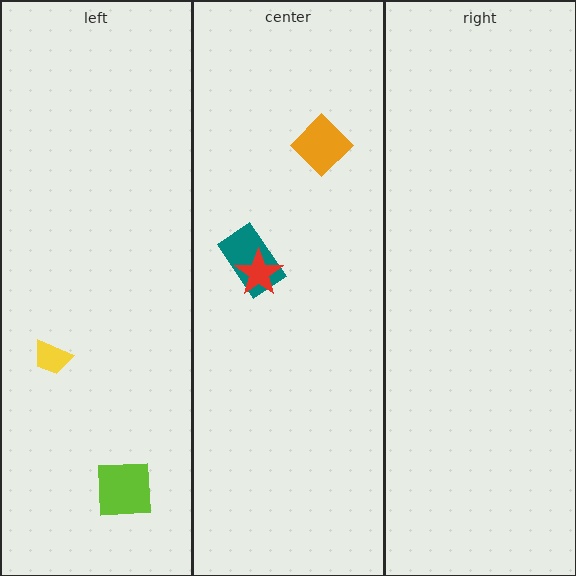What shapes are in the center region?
The orange diamond, the teal rectangle, the red star.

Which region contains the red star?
The center region.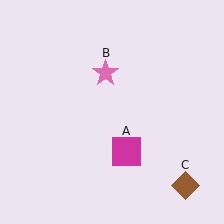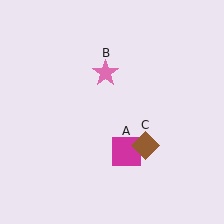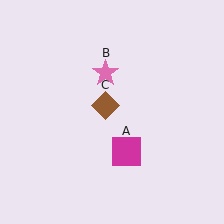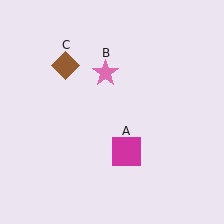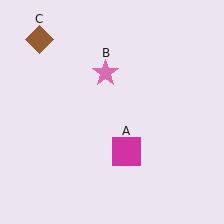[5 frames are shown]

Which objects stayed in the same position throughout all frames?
Magenta square (object A) and pink star (object B) remained stationary.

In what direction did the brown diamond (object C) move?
The brown diamond (object C) moved up and to the left.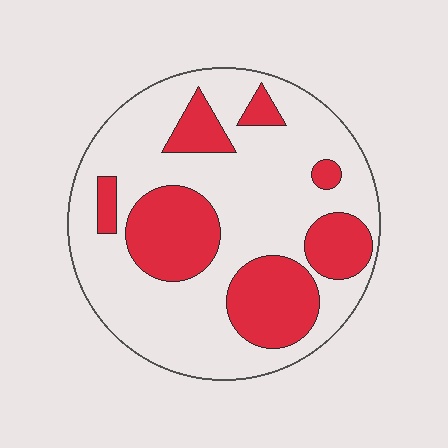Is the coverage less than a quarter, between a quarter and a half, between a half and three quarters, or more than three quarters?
Between a quarter and a half.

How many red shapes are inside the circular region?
7.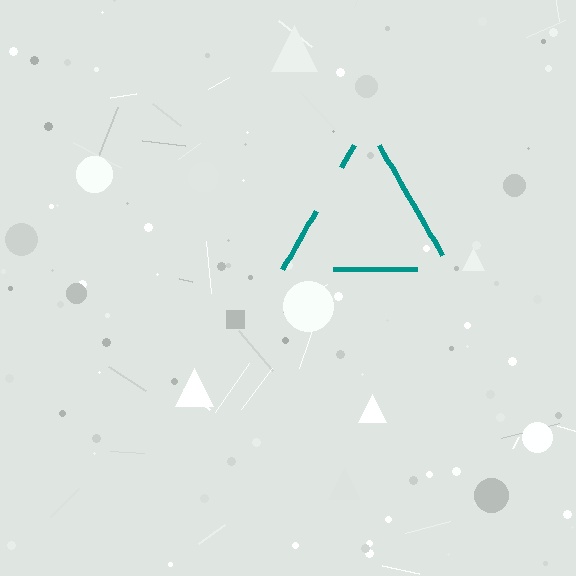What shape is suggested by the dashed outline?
The dashed outline suggests a triangle.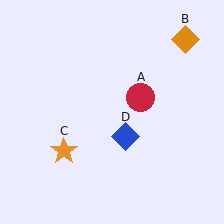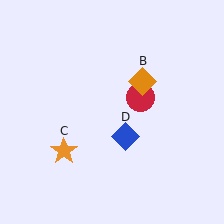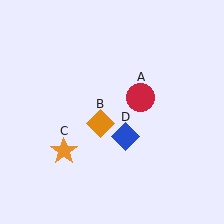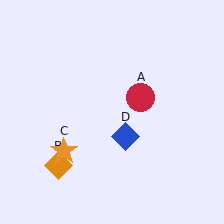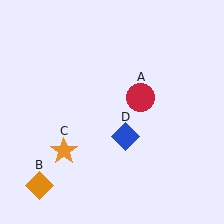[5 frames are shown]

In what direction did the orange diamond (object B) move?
The orange diamond (object B) moved down and to the left.